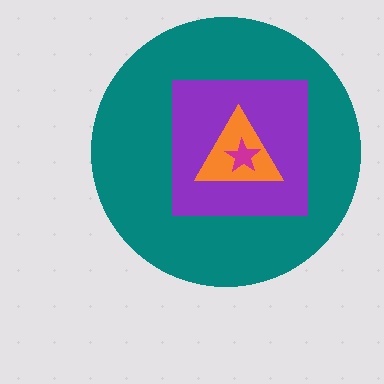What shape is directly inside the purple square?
The orange triangle.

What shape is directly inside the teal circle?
The purple square.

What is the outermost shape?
The teal circle.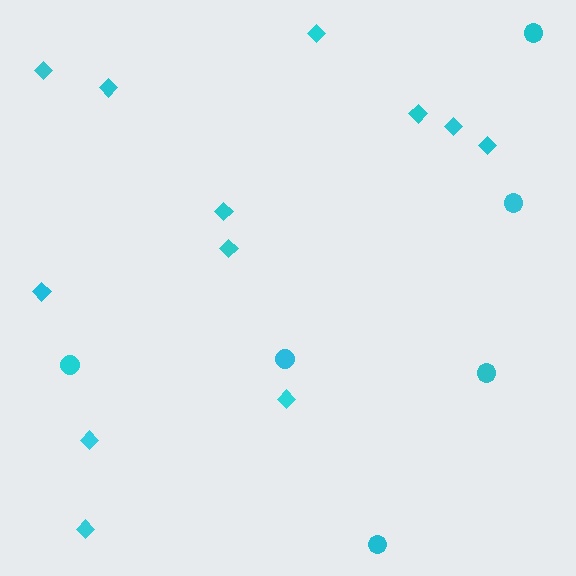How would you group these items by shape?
There are 2 groups: one group of circles (6) and one group of diamonds (12).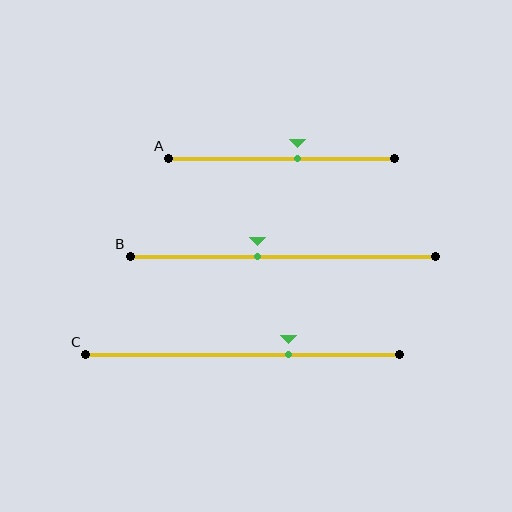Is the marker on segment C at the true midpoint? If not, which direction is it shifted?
No, the marker on segment C is shifted to the right by about 15% of the segment length.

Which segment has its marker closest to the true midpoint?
Segment A has its marker closest to the true midpoint.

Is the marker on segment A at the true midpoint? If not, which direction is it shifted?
No, the marker on segment A is shifted to the right by about 7% of the segment length.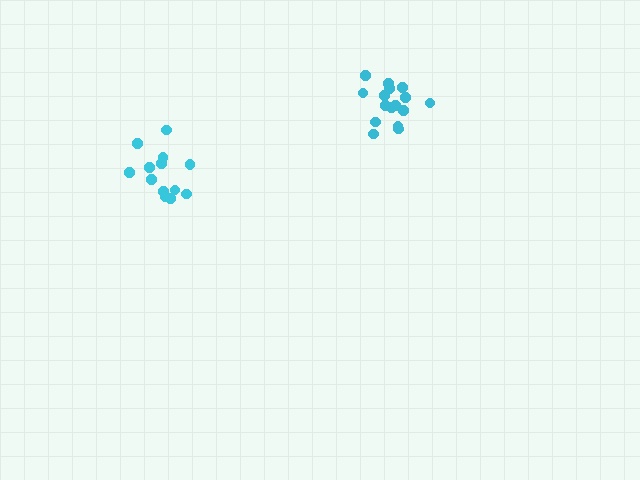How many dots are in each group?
Group 1: 16 dots, Group 2: 13 dots (29 total).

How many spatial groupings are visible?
There are 2 spatial groupings.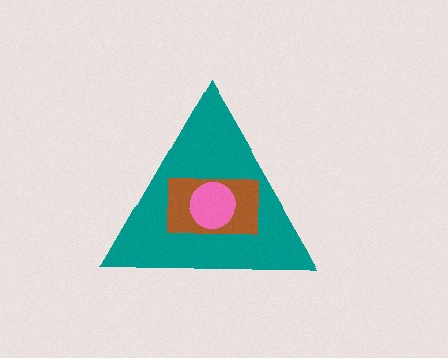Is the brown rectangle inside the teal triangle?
Yes.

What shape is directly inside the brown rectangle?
The pink circle.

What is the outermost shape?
The teal triangle.